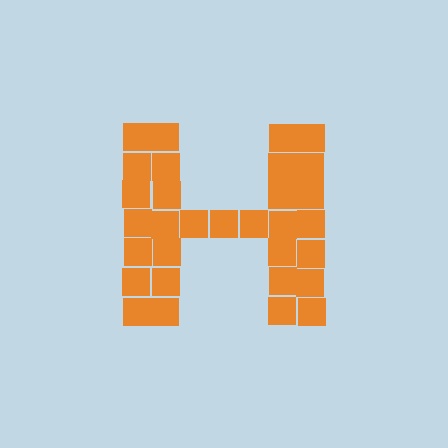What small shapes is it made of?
It is made of small squares.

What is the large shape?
The large shape is the letter H.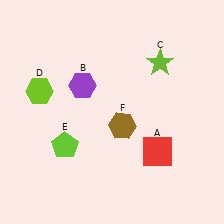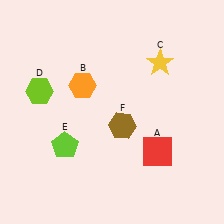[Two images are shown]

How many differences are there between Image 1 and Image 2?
There are 2 differences between the two images.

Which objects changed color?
B changed from purple to orange. C changed from lime to yellow.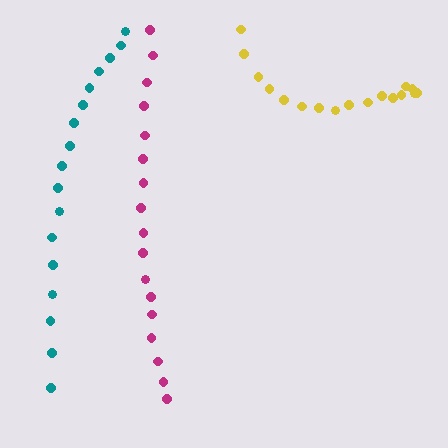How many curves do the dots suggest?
There are 3 distinct paths.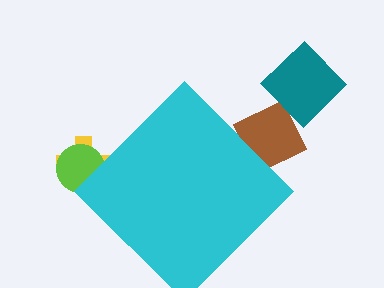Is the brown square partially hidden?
Yes, the brown square is partially hidden behind the cyan diamond.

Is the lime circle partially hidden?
Yes, the lime circle is partially hidden behind the cyan diamond.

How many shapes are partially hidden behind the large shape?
3 shapes are partially hidden.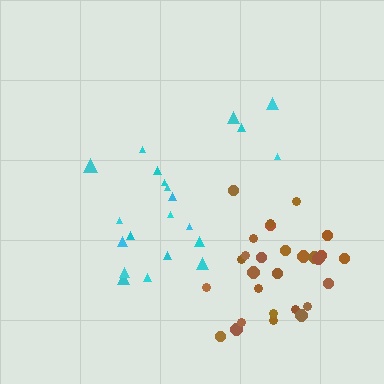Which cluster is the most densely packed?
Brown.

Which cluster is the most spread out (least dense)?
Cyan.